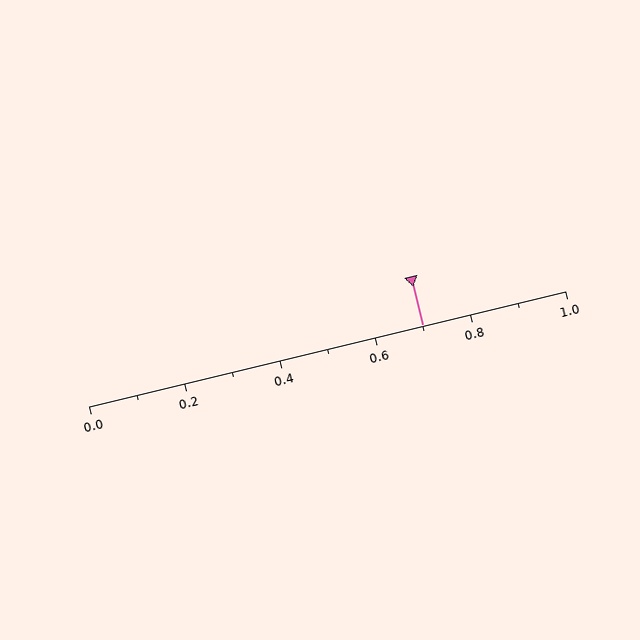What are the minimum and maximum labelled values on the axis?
The axis runs from 0.0 to 1.0.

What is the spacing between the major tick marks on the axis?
The major ticks are spaced 0.2 apart.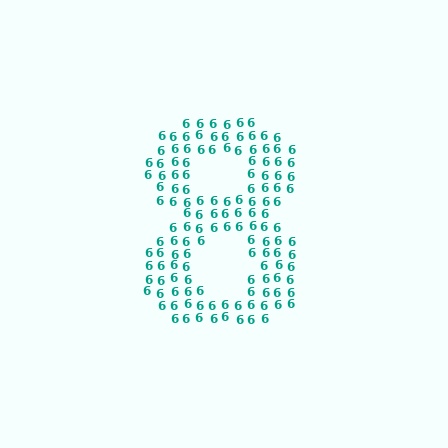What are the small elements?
The small elements are digit 6's.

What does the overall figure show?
The overall figure shows the digit 8.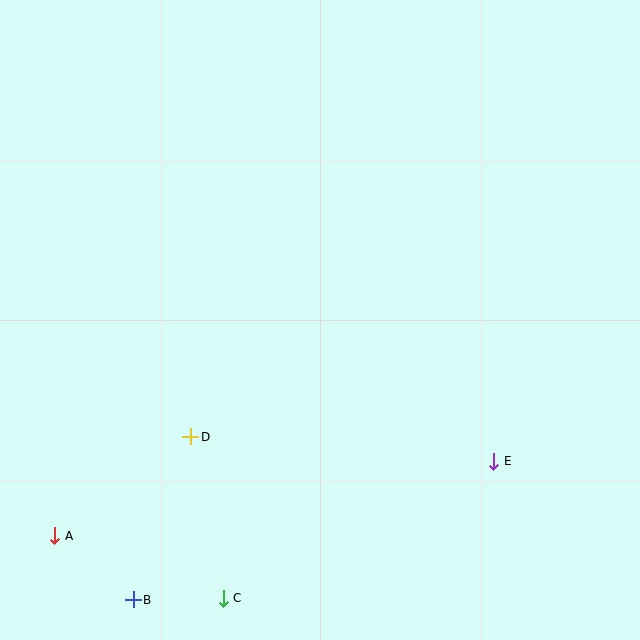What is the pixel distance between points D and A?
The distance between D and A is 168 pixels.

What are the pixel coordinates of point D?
Point D is at (191, 437).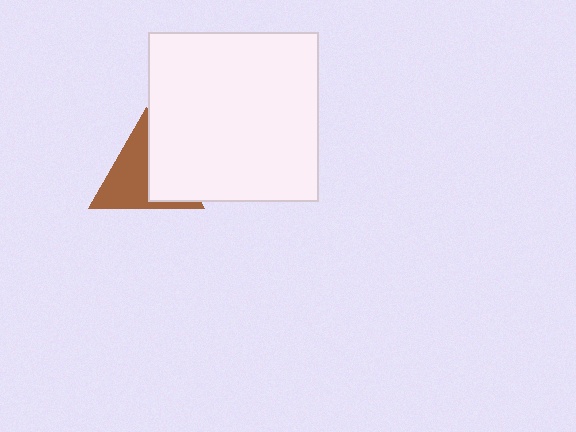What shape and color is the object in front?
The object in front is a white square.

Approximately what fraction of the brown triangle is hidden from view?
Roughly 41% of the brown triangle is hidden behind the white square.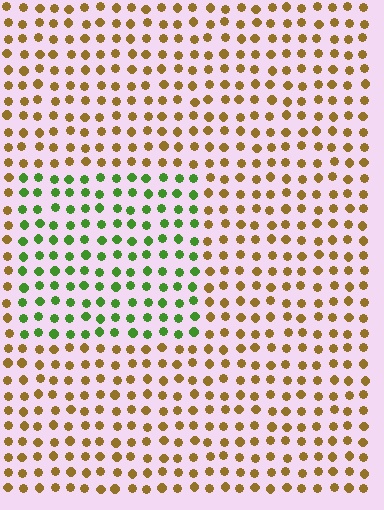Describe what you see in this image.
The image is filled with small brown elements in a uniform arrangement. A rectangle-shaped region is visible where the elements are tinted to a slightly different hue, forming a subtle color boundary.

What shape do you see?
I see a rectangle.